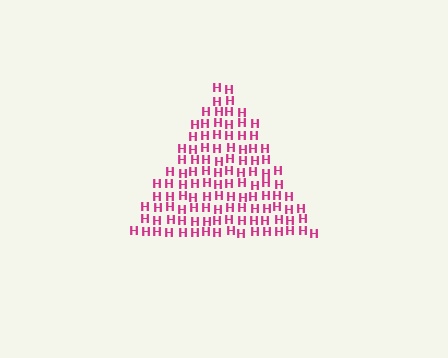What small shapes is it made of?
It is made of small letter H's.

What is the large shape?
The large shape is a triangle.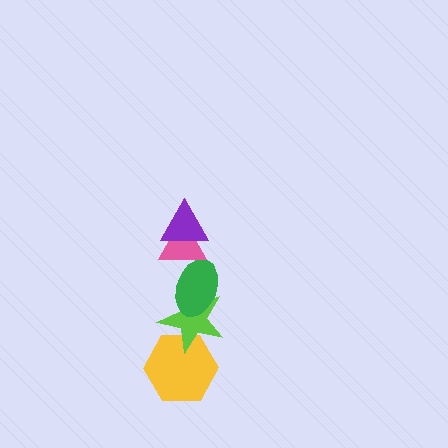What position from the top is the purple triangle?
The purple triangle is 1st from the top.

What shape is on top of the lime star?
The green ellipse is on top of the lime star.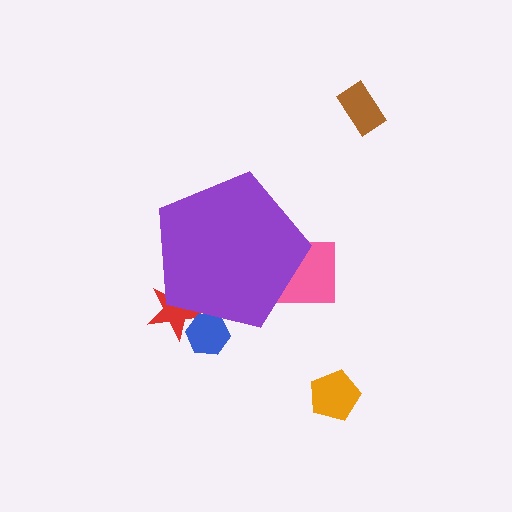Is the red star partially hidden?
Yes, the red star is partially hidden behind the purple pentagon.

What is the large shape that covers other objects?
A purple pentagon.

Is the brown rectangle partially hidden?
No, the brown rectangle is fully visible.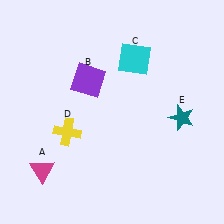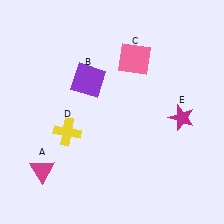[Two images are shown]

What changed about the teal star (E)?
In Image 1, E is teal. In Image 2, it changed to magenta.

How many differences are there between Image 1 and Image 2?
There are 2 differences between the two images.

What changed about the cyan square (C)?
In Image 1, C is cyan. In Image 2, it changed to pink.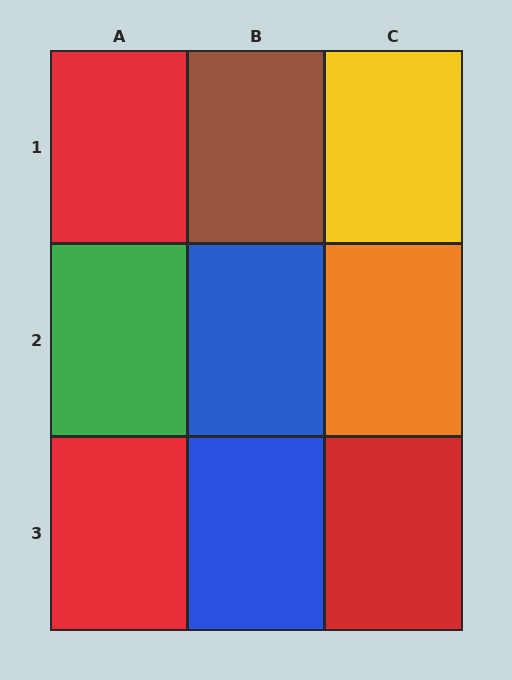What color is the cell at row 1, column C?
Yellow.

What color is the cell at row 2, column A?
Green.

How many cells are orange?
1 cell is orange.